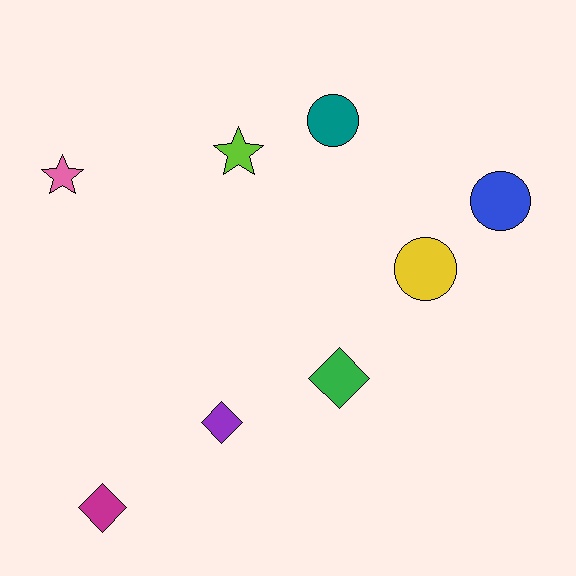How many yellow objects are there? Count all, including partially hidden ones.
There is 1 yellow object.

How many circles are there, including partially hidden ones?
There are 3 circles.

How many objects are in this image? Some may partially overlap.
There are 8 objects.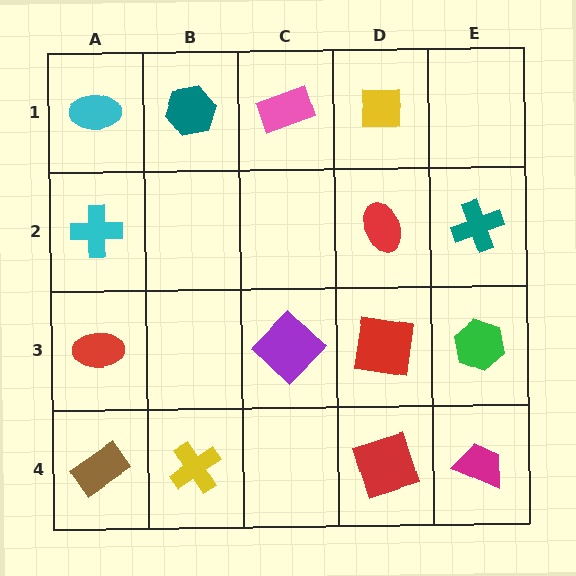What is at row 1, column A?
A cyan ellipse.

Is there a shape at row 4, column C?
No, that cell is empty.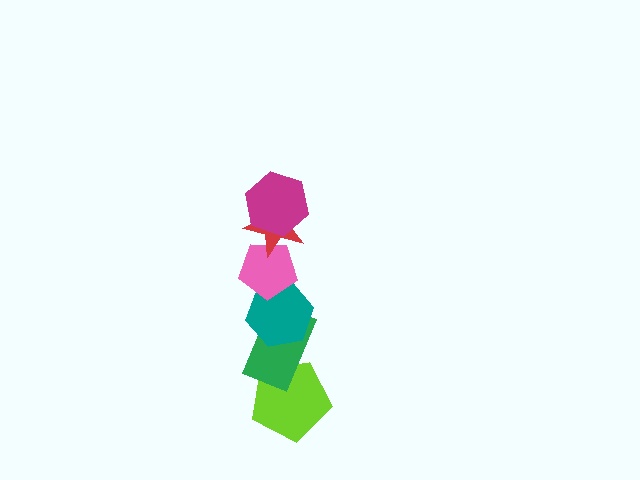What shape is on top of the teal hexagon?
The pink pentagon is on top of the teal hexagon.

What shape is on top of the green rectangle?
The teal hexagon is on top of the green rectangle.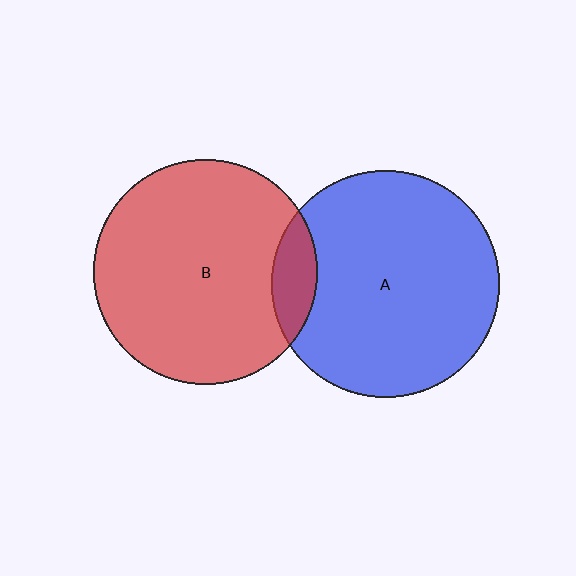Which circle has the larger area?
Circle A (blue).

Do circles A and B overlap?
Yes.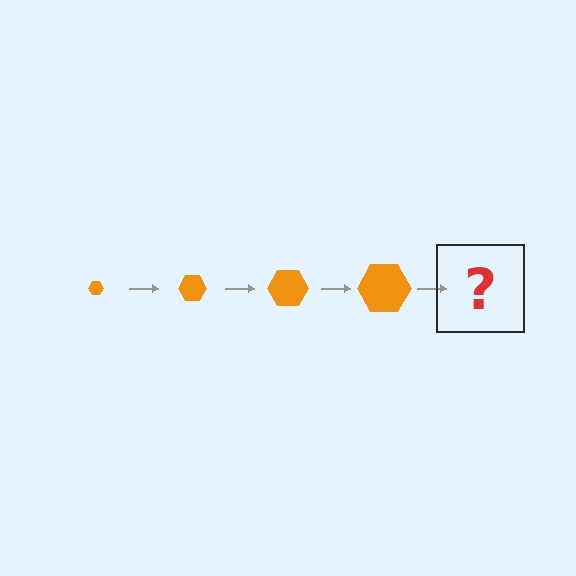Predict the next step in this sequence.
The next step is an orange hexagon, larger than the previous one.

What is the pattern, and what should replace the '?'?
The pattern is that the hexagon gets progressively larger each step. The '?' should be an orange hexagon, larger than the previous one.